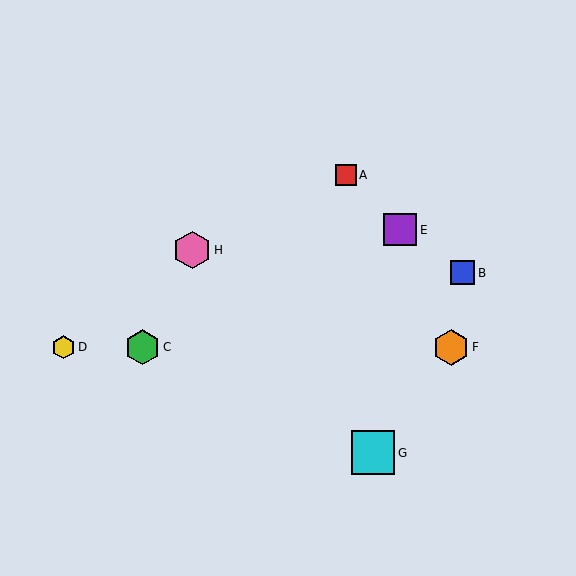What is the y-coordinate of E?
Object E is at y≈230.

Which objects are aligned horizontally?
Objects C, D, F are aligned horizontally.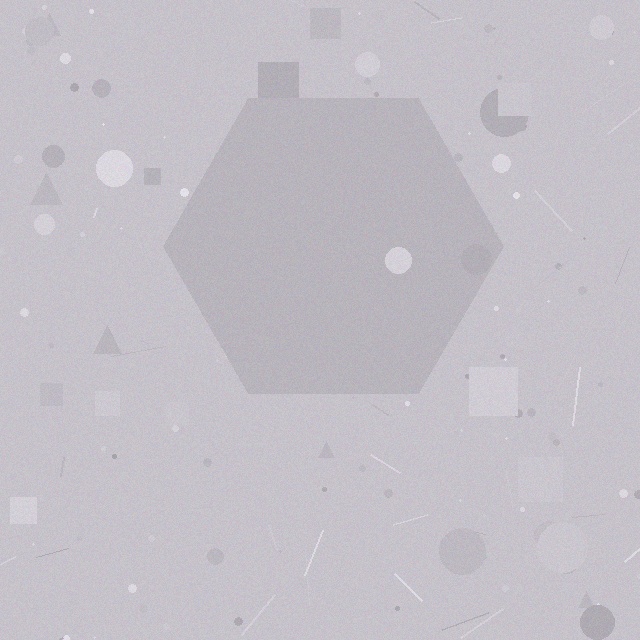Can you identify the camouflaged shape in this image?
The camouflaged shape is a hexagon.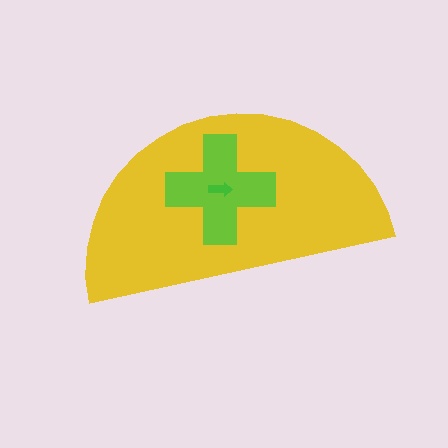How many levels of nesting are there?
3.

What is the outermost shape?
The yellow semicircle.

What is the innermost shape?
The green arrow.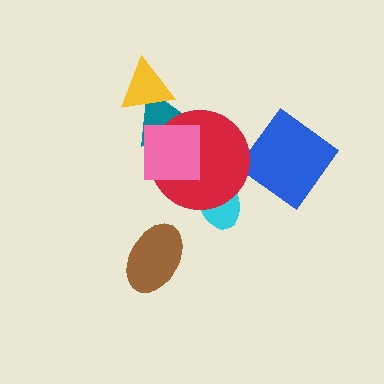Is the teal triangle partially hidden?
Yes, it is partially covered by another shape.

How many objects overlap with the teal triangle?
3 objects overlap with the teal triangle.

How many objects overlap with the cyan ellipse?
1 object overlaps with the cyan ellipse.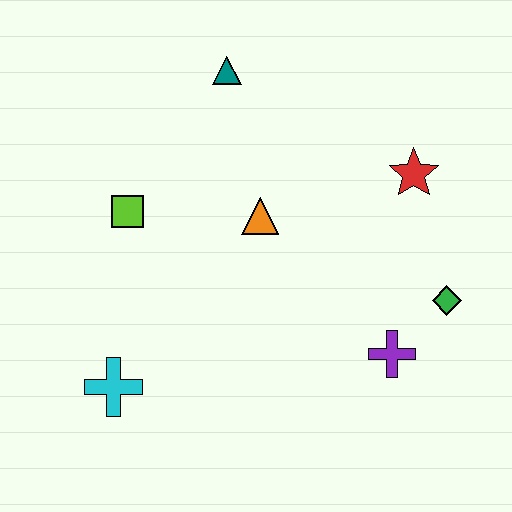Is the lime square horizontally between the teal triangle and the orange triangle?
No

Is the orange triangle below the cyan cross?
No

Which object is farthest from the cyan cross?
The red star is farthest from the cyan cross.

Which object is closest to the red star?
The green diamond is closest to the red star.